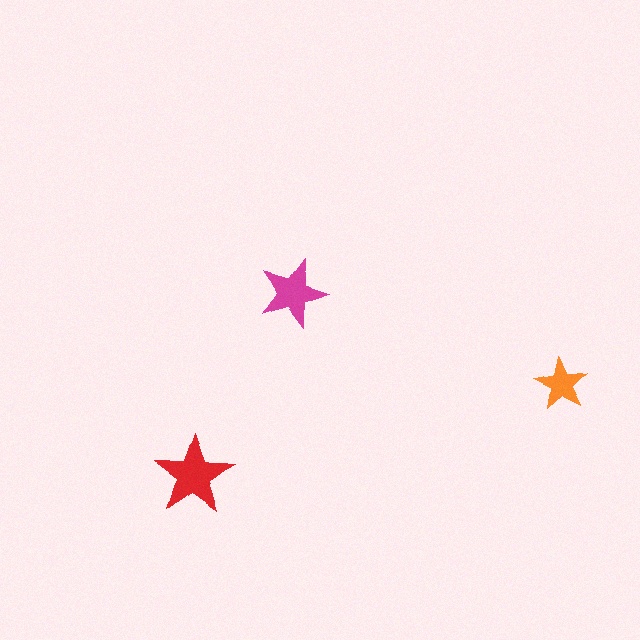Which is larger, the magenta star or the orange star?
The magenta one.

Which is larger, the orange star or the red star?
The red one.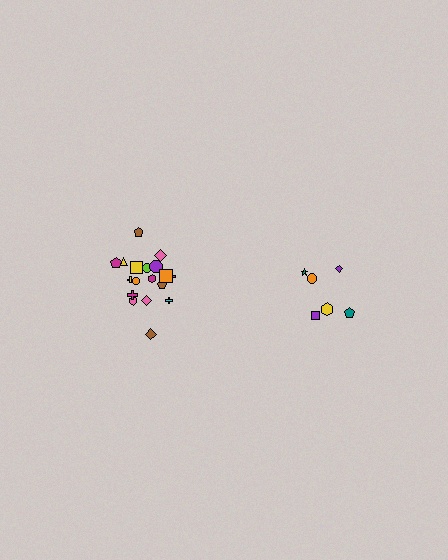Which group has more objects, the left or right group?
The left group.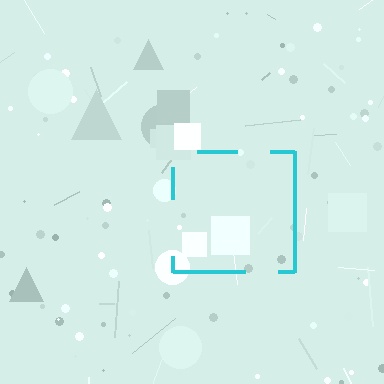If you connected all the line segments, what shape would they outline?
They would outline a square.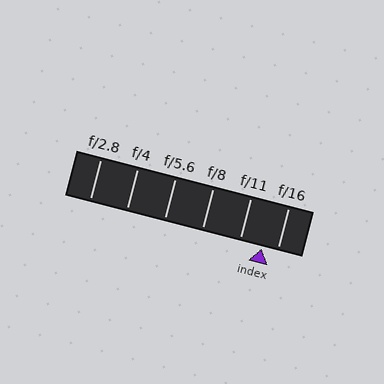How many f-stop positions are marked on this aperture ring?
There are 6 f-stop positions marked.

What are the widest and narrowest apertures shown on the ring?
The widest aperture shown is f/2.8 and the narrowest is f/16.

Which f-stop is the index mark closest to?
The index mark is closest to f/16.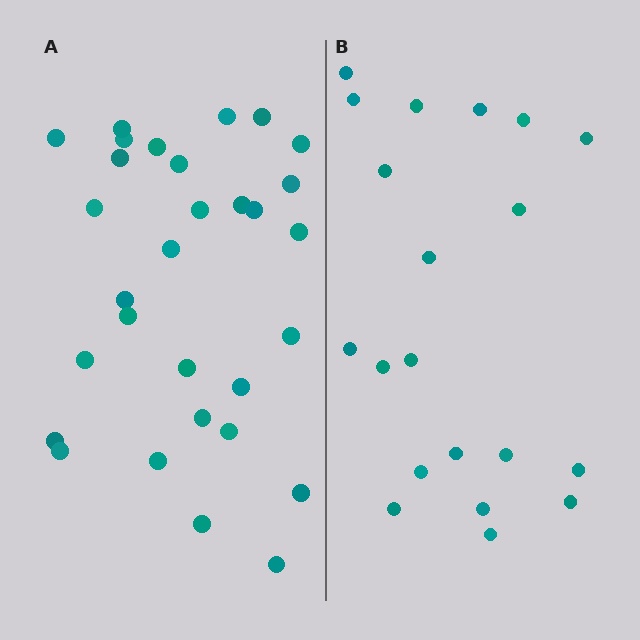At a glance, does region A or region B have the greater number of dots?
Region A (the left region) has more dots.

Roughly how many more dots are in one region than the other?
Region A has roughly 10 or so more dots than region B.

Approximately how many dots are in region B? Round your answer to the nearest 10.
About 20 dots.